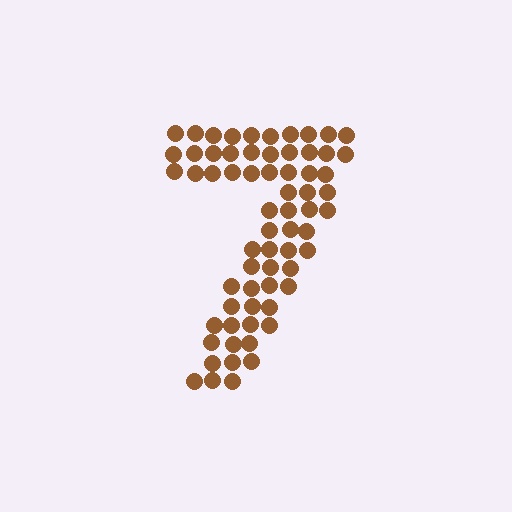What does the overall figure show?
The overall figure shows the digit 7.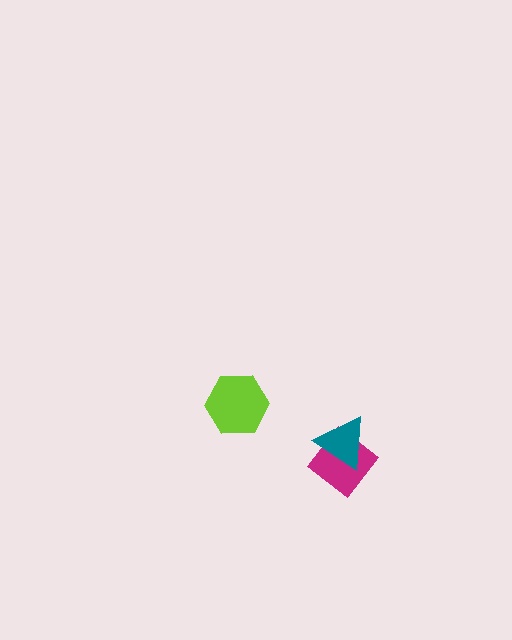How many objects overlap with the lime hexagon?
0 objects overlap with the lime hexagon.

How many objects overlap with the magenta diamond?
1 object overlaps with the magenta diamond.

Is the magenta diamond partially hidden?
Yes, it is partially covered by another shape.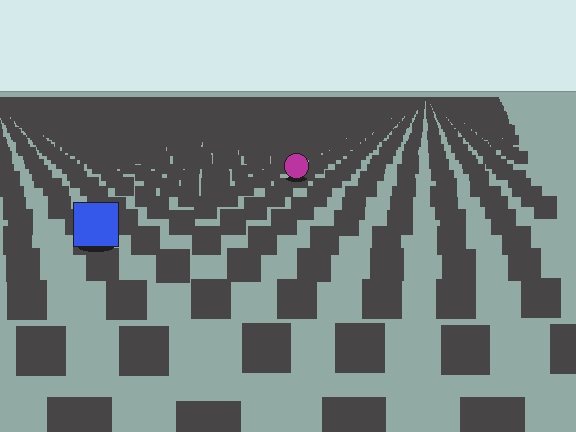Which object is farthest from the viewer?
The magenta circle is farthest from the viewer. It appears smaller and the ground texture around it is denser.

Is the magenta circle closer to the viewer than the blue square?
No. The blue square is closer — you can tell from the texture gradient: the ground texture is coarser near it.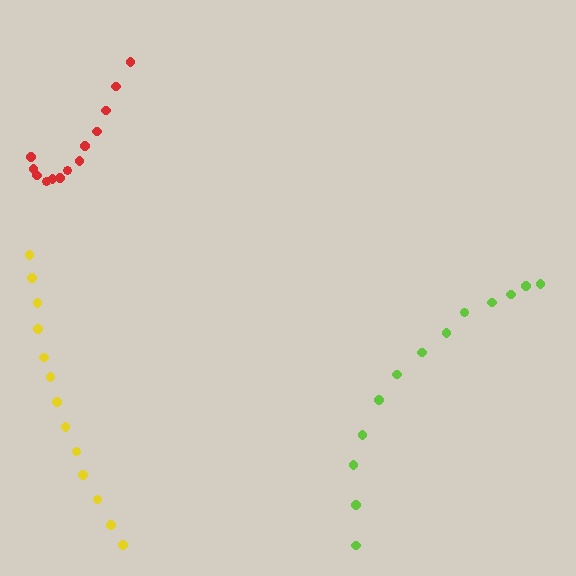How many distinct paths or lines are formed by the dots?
There are 3 distinct paths.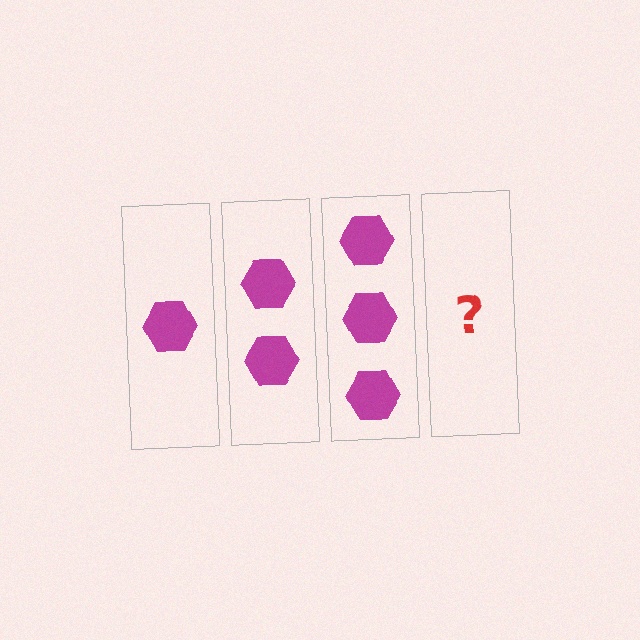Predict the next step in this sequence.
The next step is 4 hexagons.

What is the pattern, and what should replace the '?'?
The pattern is that each step adds one more hexagon. The '?' should be 4 hexagons.